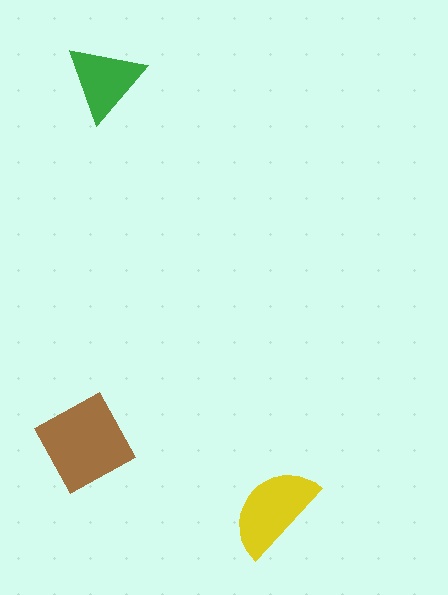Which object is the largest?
The brown square.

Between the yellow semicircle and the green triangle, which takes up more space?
The yellow semicircle.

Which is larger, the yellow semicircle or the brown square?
The brown square.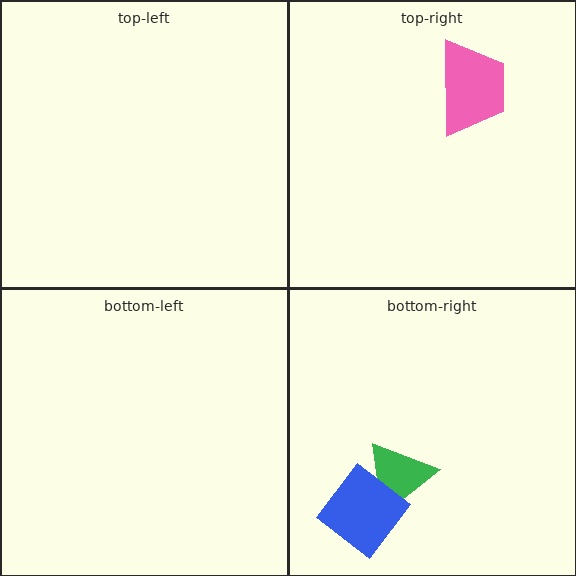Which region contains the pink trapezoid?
The top-right region.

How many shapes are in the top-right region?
1.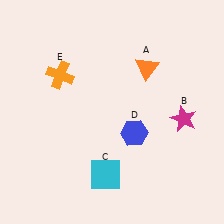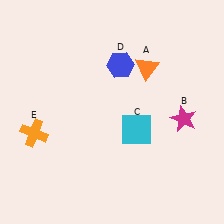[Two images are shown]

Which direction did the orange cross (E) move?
The orange cross (E) moved down.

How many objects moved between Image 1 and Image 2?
3 objects moved between the two images.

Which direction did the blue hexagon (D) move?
The blue hexagon (D) moved up.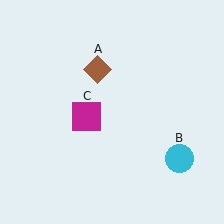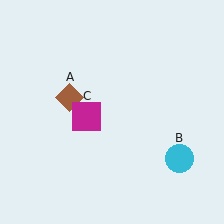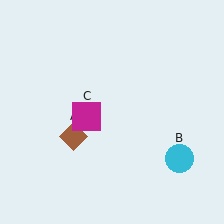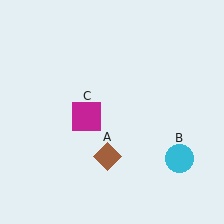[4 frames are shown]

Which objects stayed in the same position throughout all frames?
Cyan circle (object B) and magenta square (object C) remained stationary.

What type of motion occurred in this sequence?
The brown diamond (object A) rotated counterclockwise around the center of the scene.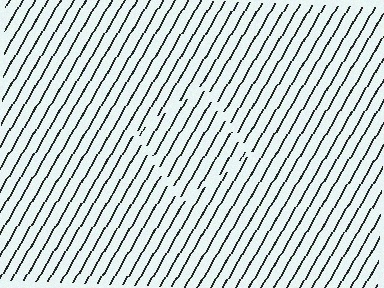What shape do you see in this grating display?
An illusory square. The interior of the shape contains the same grating, shifted by half a period — the contour is defined by the phase discontinuity where line-ends from the inner and outer gratings abut.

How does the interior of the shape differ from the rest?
The interior of the shape contains the same grating, shifted by half a period — the contour is defined by the phase discontinuity where line-ends from the inner and outer gratings abut.